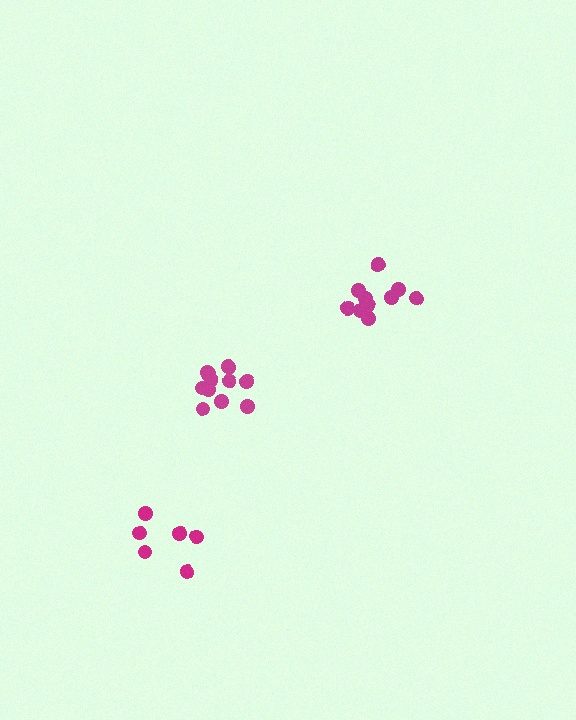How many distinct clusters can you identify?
There are 3 distinct clusters.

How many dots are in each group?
Group 1: 6 dots, Group 2: 11 dots, Group 3: 10 dots (27 total).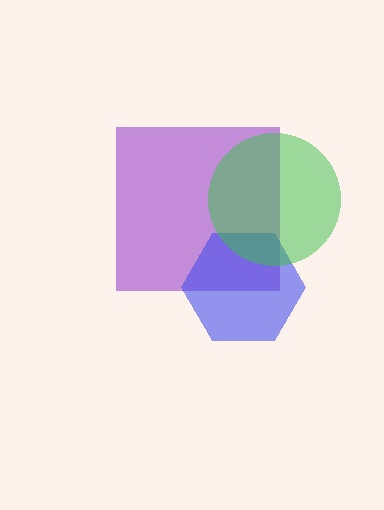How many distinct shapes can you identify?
There are 3 distinct shapes: a purple square, a blue hexagon, a green circle.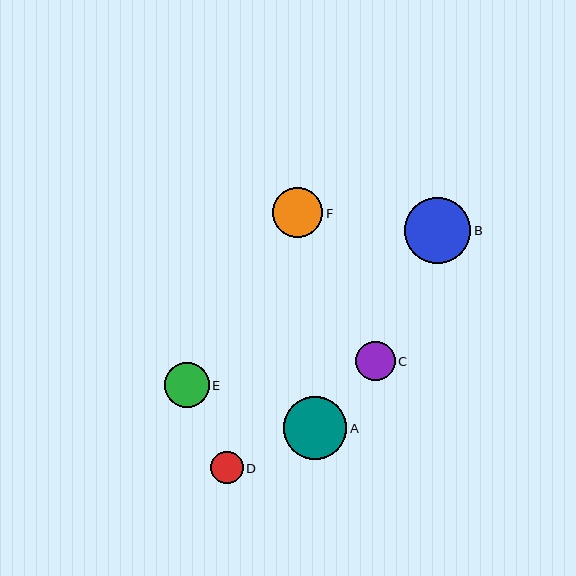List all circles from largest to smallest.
From largest to smallest: B, A, F, E, C, D.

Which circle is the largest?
Circle B is the largest with a size of approximately 66 pixels.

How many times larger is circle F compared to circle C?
Circle F is approximately 1.3 times the size of circle C.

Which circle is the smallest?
Circle D is the smallest with a size of approximately 32 pixels.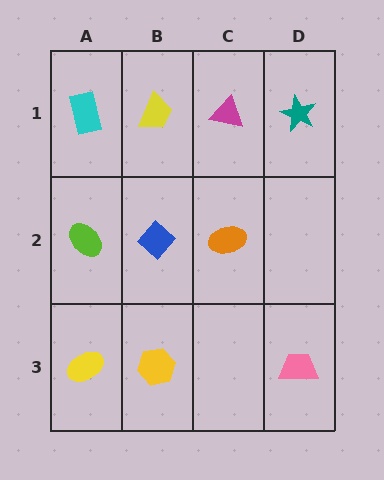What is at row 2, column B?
A blue diamond.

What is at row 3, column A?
A yellow ellipse.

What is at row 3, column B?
A yellow hexagon.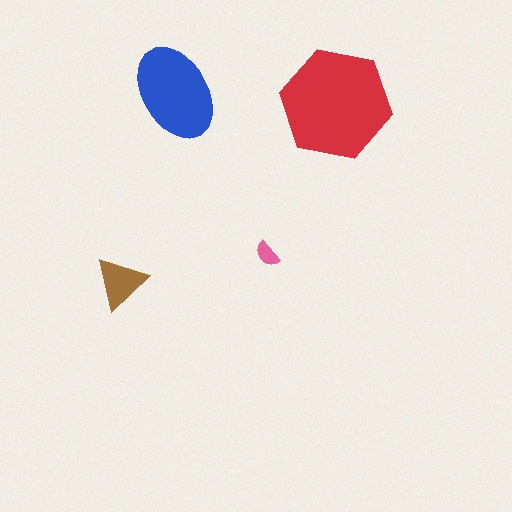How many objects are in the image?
There are 4 objects in the image.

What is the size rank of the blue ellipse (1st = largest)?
2nd.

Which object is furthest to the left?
The brown triangle is leftmost.